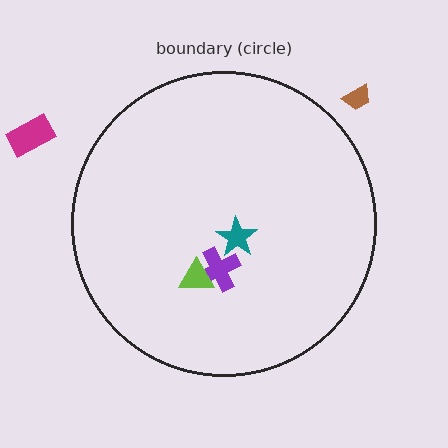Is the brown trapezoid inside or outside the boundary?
Outside.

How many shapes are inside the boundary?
3 inside, 2 outside.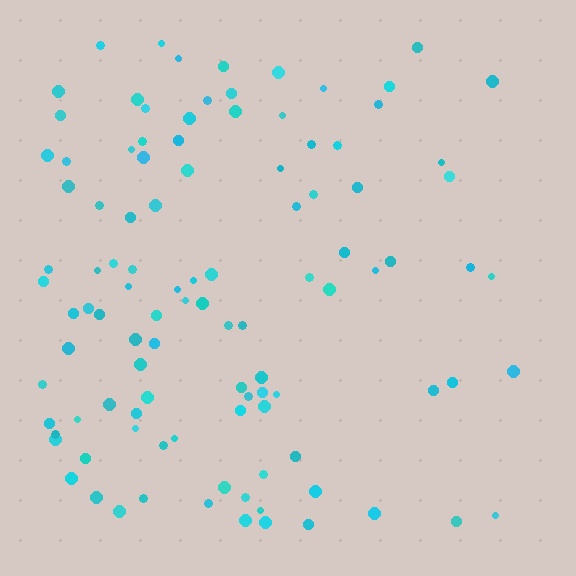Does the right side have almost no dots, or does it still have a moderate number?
Still a moderate number, just noticeably fewer than the left.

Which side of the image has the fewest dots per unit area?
The right.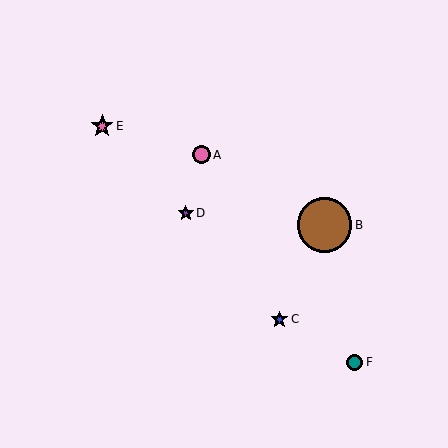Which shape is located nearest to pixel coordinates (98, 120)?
The pink star (labeled E) at (102, 126) is nearest to that location.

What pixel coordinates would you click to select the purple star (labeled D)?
Click at (186, 213) to select the purple star D.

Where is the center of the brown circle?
The center of the brown circle is at (324, 225).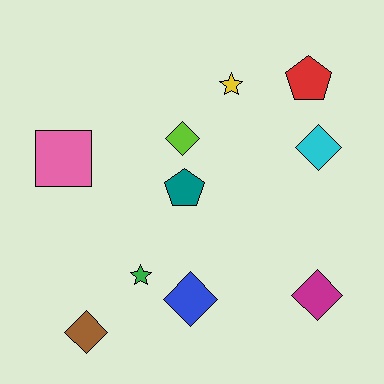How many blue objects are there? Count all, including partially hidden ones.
There is 1 blue object.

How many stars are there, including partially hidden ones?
There are 2 stars.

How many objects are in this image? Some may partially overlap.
There are 10 objects.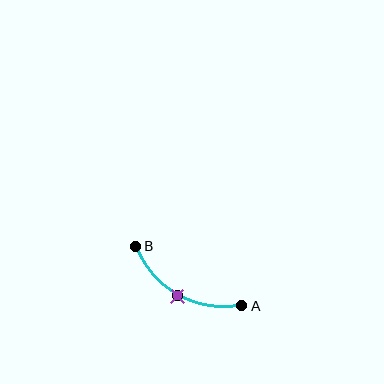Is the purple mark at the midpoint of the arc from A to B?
Yes. The purple mark lies on the arc at equal arc-length from both A and B — it is the arc midpoint.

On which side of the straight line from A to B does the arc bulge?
The arc bulges below the straight line connecting A and B.